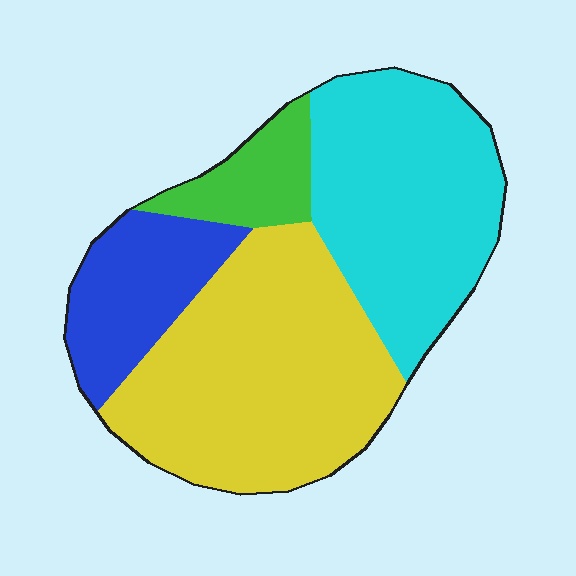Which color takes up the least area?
Green, at roughly 10%.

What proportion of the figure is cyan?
Cyan takes up between a third and a half of the figure.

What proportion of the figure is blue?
Blue takes up less than a sixth of the figure.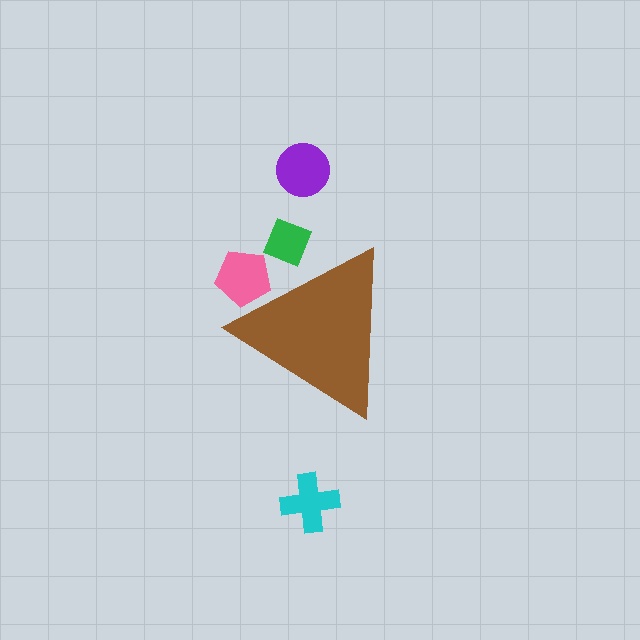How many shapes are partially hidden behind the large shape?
2 shapes are partially hidden.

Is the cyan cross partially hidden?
No, the cyan cross is fully visible.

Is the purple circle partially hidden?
No, the purple circle is fully visible.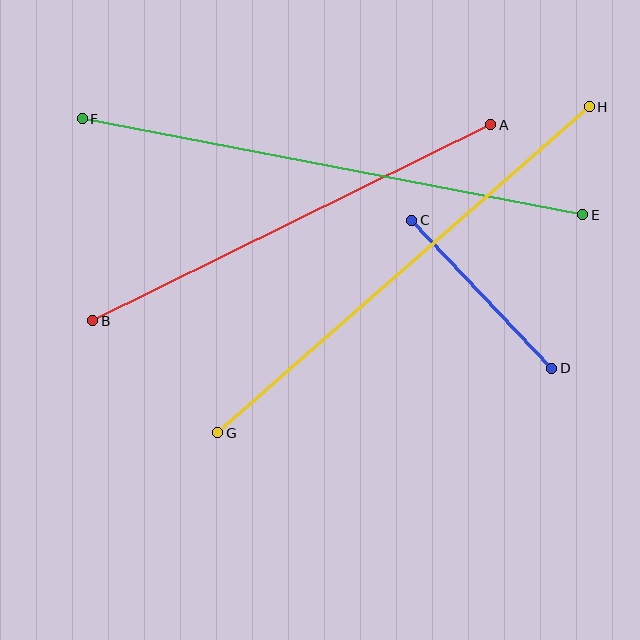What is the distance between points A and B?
The distance is approximately 444 pixels.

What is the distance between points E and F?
The distance is approximately 510 pixels.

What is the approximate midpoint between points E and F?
The midpoint is at approximately (332, 167) pixels.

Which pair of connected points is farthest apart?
Points E and F are farthest apart.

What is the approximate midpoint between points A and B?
The midpoint is at approximately (292, 223) pixels.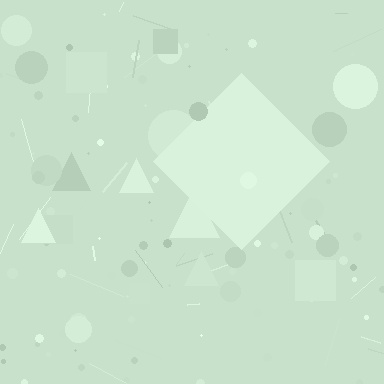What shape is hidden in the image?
A diamond is hidden in the image.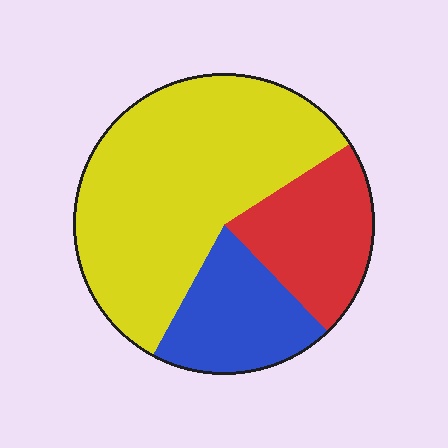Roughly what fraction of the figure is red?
Red covers 22% of the figure.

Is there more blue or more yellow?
Yellow.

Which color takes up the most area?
Yellow, at roughly 60%.